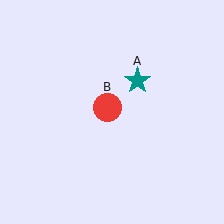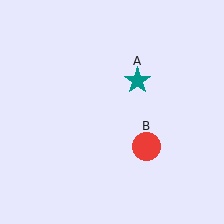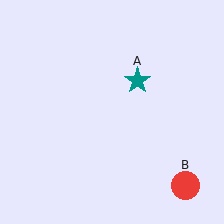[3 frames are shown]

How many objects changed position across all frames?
1 object changed position: red circle (object B).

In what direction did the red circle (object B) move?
The red circle (object B) moved down and to the right.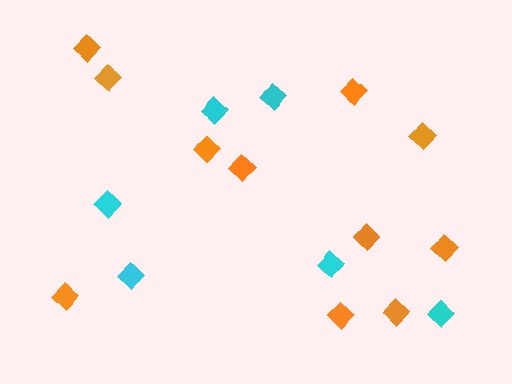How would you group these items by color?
There are 2 groups: one group of cyan diamonds (6) and one group of orange diamonds (11).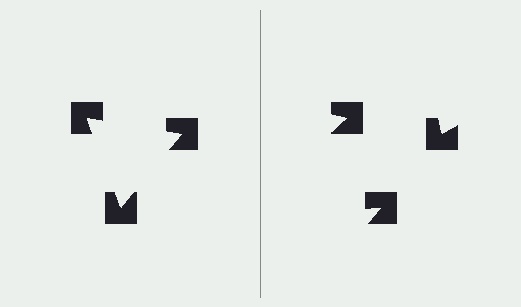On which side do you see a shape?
An illusory triangle appears on the left side. On the right side the wedge cuts are rotated, so no coherent shape forms.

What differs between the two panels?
The notched squares are positioned identically on both sides; only the wedge orientations differ. On the left they align to a triangle; on the right they are misaligned.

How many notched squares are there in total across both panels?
6 — 3 on each side.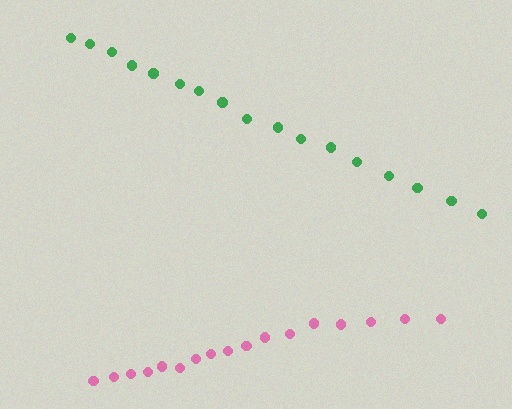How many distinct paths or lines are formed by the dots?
There are 2 distinct paths.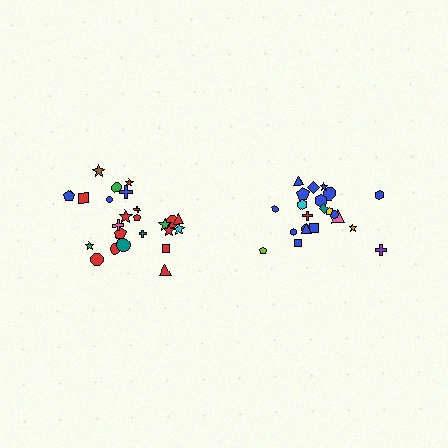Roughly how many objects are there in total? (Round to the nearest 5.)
Roughly 45 objects in total.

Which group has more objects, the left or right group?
The left group.